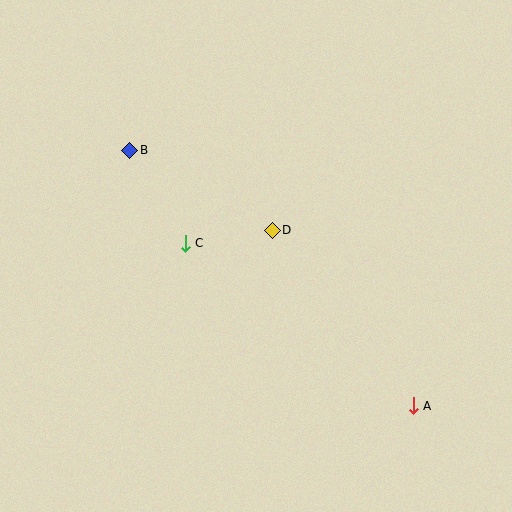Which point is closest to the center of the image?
Point D at (272, 230) is closest to the center.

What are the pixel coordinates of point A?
Point A is at (413, 406).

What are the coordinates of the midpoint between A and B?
The midpoint between A and B is at (272, 278).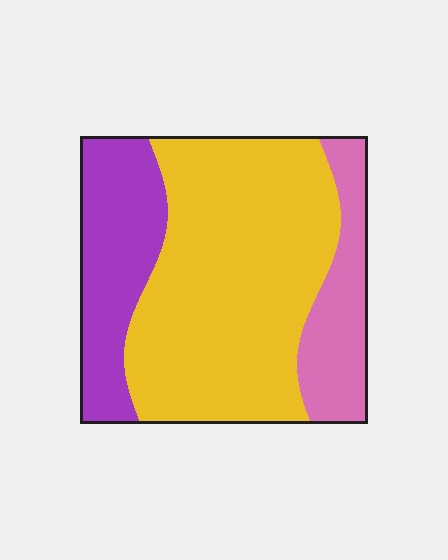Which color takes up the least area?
Pink, at roughly 15%.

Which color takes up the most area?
Yellow, at roughly 60%.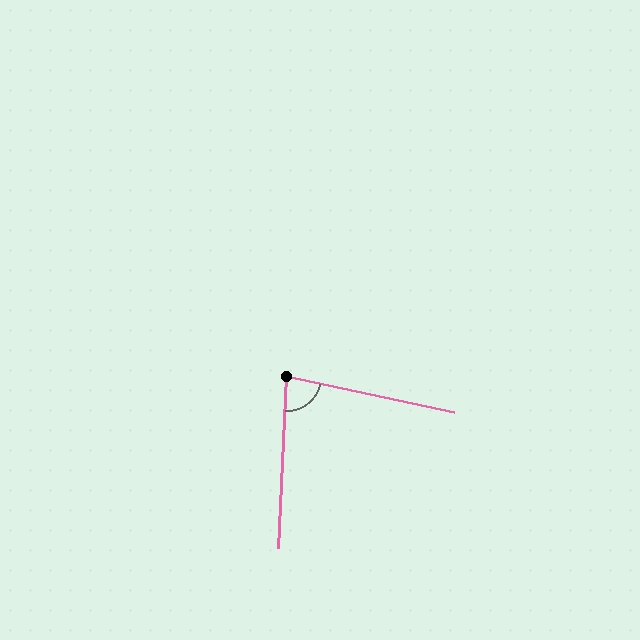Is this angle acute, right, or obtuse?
It is acute.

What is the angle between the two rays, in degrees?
Approximately 81 degrees.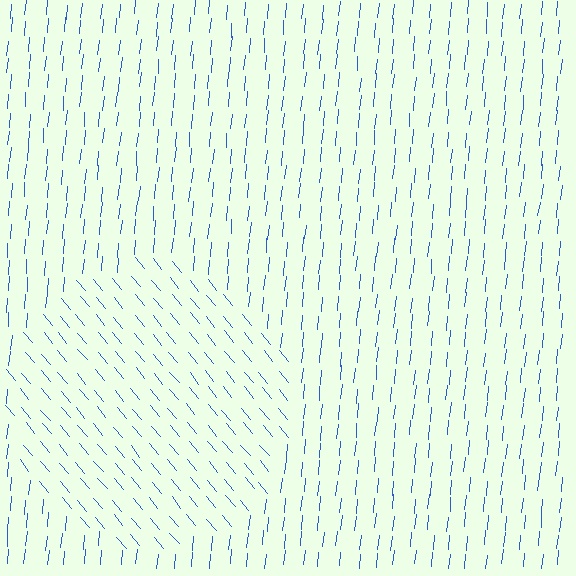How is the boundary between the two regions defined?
The boundary is defined purely by a change in line orientation (approximately 45 degrees difference). All lines are the same color and thickness.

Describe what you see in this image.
The image is filled with small blue line segments. A circle region in the image has lines oriented differently from the surrounding lines, creating a visible texture boundary.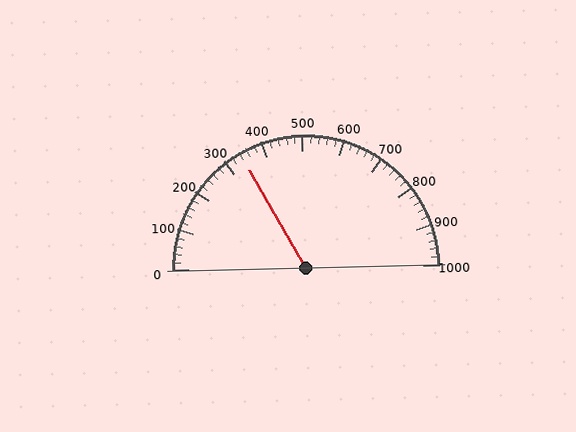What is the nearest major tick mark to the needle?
The nearest major tick mark is 300.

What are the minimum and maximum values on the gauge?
The gauge ranges from 0 to 1000.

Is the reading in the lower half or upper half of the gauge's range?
The reading is in the lower half of the range (0 to 1000).